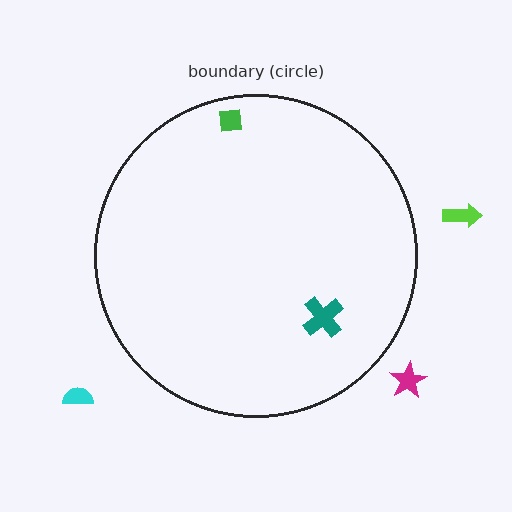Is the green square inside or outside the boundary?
Inside.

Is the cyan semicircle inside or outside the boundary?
Outside.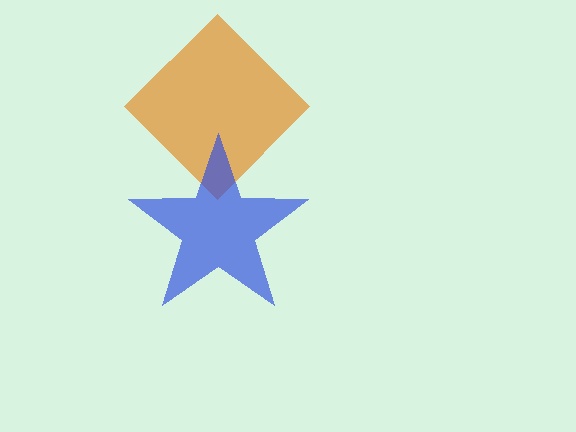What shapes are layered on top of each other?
The layered shapes are: an orange diamond, a blue star.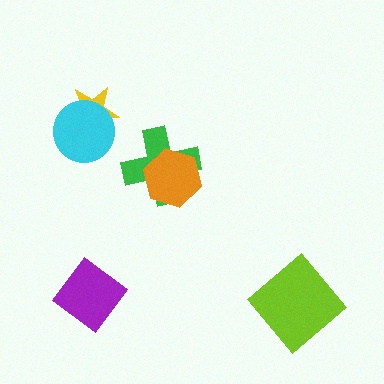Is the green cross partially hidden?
Yes, it is partially covered by another shape.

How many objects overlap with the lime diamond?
0 objects overlap with the lime diamond.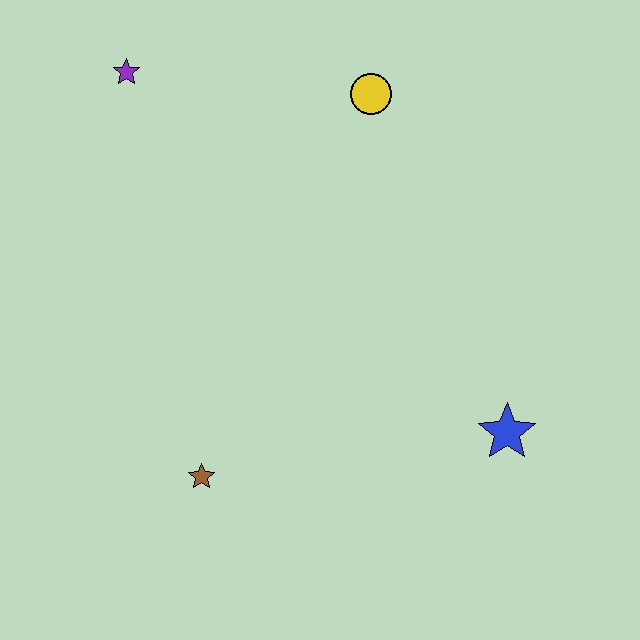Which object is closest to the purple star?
The yellow circle is closest to the purple star.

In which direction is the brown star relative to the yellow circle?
The brown star is below the yellow circle.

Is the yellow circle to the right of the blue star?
No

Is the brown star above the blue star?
No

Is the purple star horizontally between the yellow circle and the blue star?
No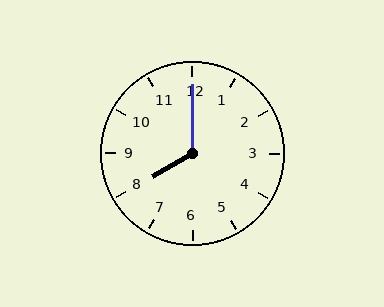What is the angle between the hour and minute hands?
Approximately 120 degrees.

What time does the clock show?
8:00.